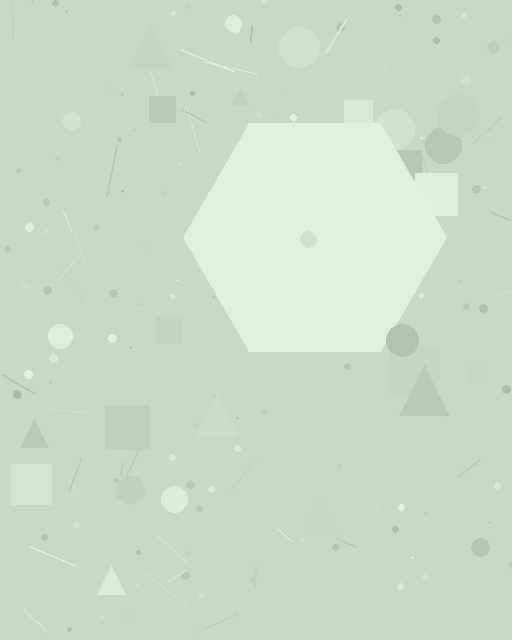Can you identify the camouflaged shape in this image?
The camouflaged shape is a hexagon.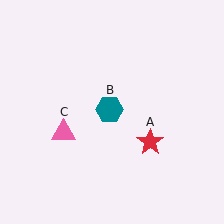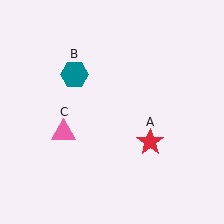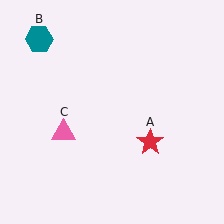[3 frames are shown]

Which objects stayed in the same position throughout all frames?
Red star (object A) and pink triangle (object C) remained stationary.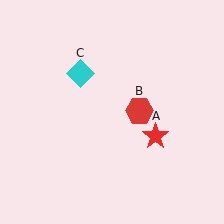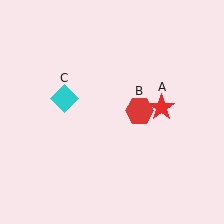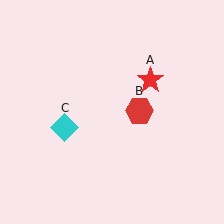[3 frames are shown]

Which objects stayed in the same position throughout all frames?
Red hexagon (object B) remained stationary.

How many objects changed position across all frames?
2 objects changed position: red star (object A), cyan diamond (object C).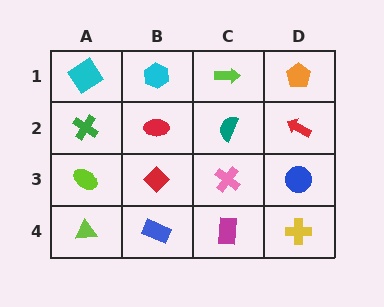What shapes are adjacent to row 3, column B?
A red ellipse (row 2, column B), a blue rectangle (row 4, column B), a lime ellipse (row 3, column A), a pink cross (row 3, column C).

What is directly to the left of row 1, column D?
A lime arrow.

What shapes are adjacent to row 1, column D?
A red arrow (row 2, column D), a lime arrow (row 1, column C).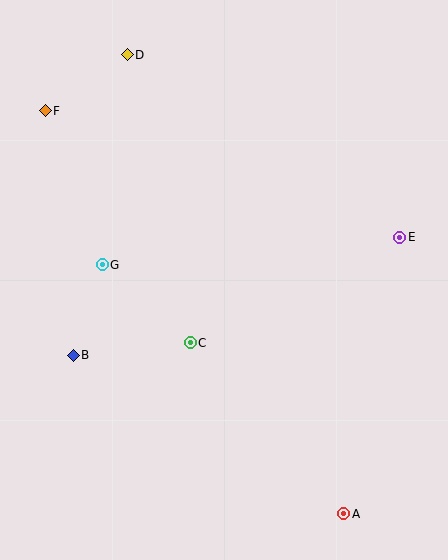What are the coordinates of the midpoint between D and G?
The midpoint between D and G is at (115, 160).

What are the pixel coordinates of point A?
Point A is at (344, 514).